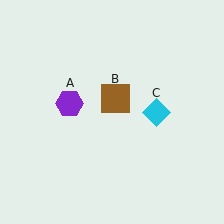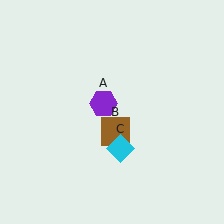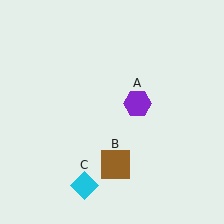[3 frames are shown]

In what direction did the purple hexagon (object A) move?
The purple hexagon (object A) moved right.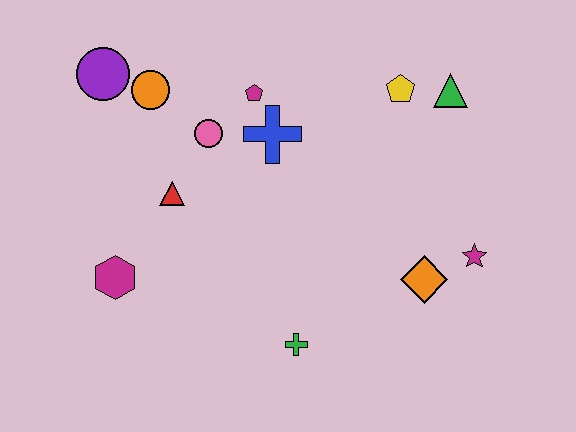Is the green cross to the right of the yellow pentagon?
No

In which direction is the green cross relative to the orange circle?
The green cross is below the orange circle.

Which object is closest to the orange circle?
The purple circle is closest to the orange circle.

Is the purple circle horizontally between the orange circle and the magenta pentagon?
No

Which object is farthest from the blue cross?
The magenta star is farthest from the blue cross.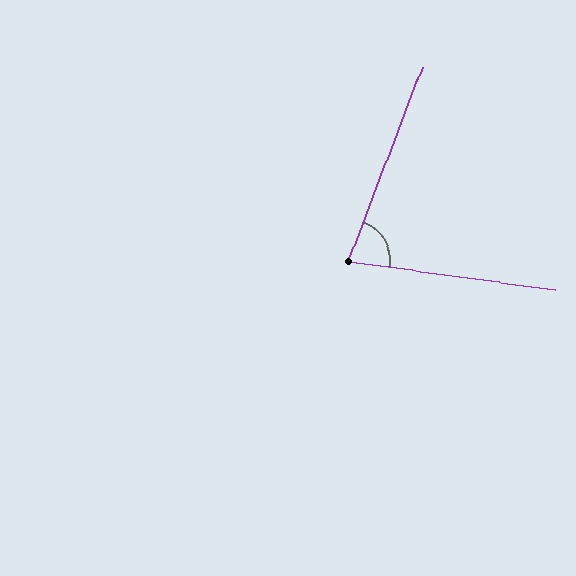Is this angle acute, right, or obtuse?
It is acute.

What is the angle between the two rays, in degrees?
Approximately 77 degrees.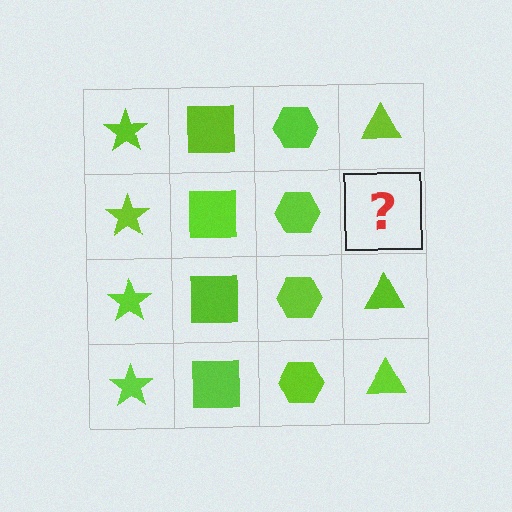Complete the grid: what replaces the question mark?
The question mark should be replaced with a lime triangle.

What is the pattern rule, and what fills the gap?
The rule is that each column has a consistent shape. The gap should be filled with a lime triangle.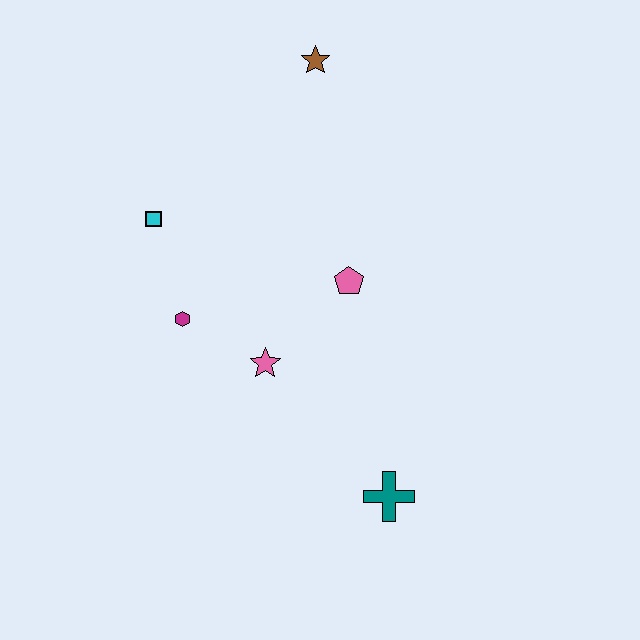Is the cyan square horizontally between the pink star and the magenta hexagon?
No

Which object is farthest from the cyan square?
The teal cross is farthest from the cyan square.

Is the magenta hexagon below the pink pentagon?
Yes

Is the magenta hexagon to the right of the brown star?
No